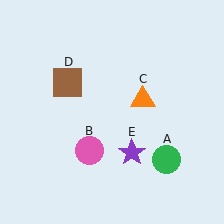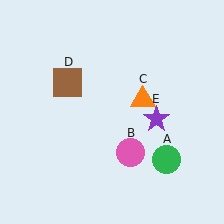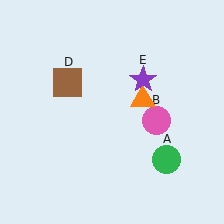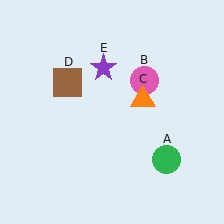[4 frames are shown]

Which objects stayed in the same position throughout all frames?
Green circle (object A) and orange triangle (object C) and brown square (object D) remained stationary.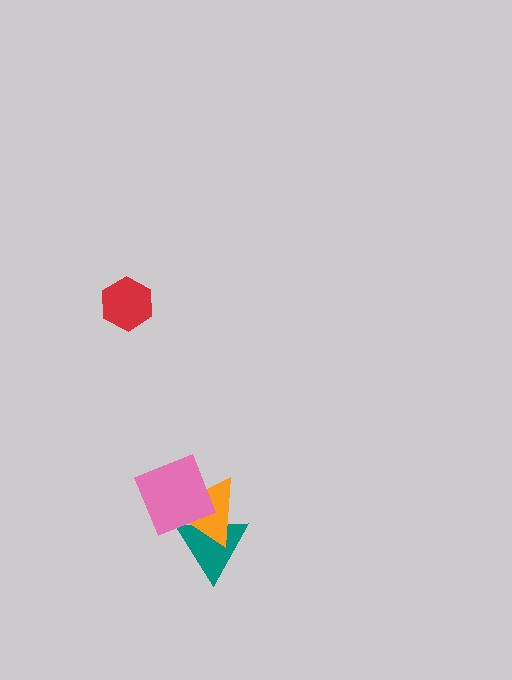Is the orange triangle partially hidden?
Yes, it is partially covered by another shape.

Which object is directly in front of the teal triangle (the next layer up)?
The orange triangle is directly in front of the teal triangle.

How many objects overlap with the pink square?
2 objects overlap with the pink square.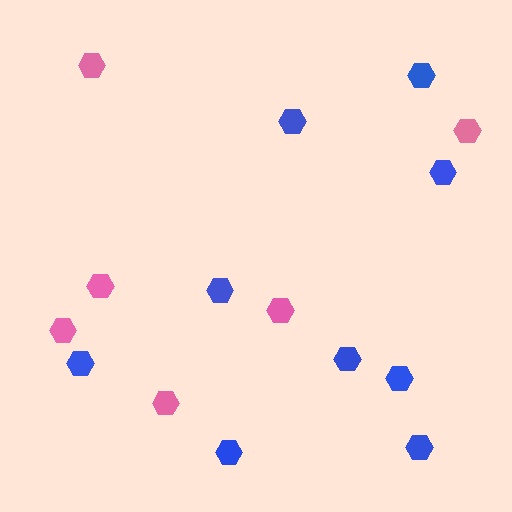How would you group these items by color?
There are 2 groups: one group of blue hexagons (9) and one group of pink hexagons (6).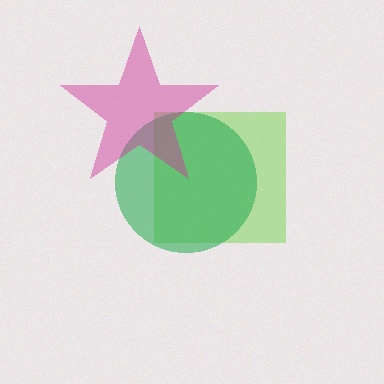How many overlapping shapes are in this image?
There are 3 overlapping shapes in the image.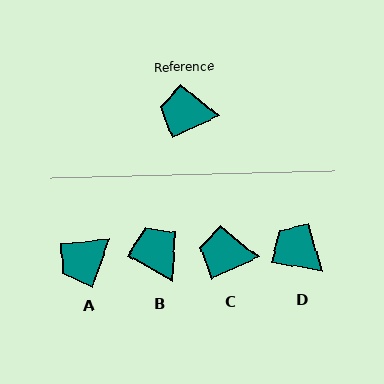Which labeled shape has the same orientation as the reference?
C.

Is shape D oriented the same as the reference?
No, it is off by about 34 degrees.